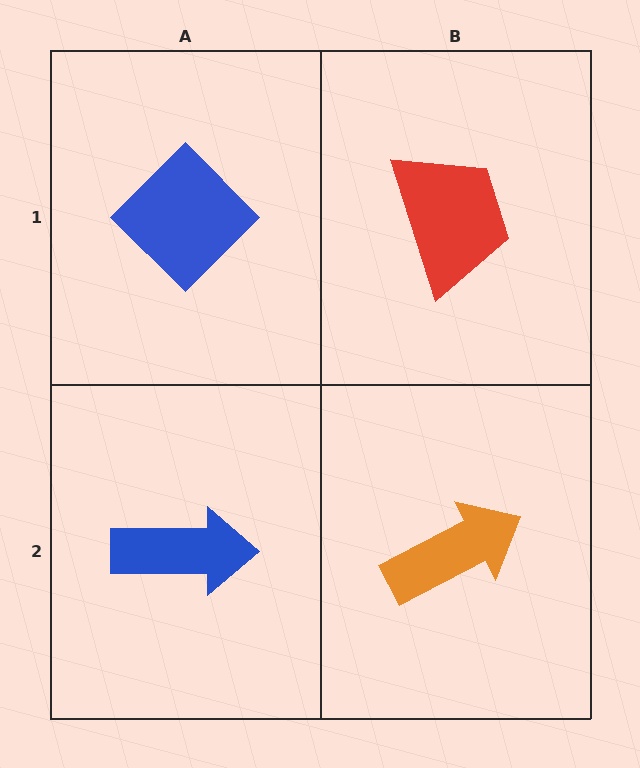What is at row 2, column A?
A blue arrow.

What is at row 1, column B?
A red trapezoid.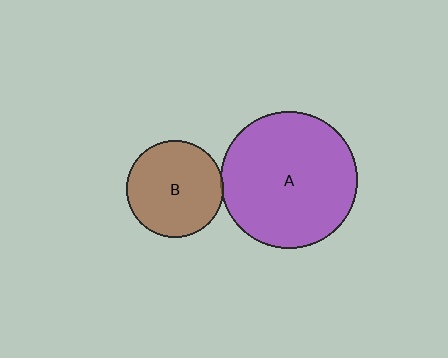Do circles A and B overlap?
Yes.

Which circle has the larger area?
Circle A (purple).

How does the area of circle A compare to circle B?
Approximately 2.0 times.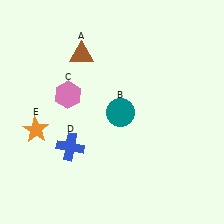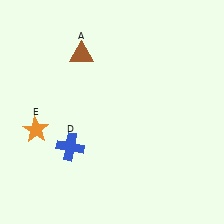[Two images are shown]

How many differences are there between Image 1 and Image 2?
There are 2 differences between the two images.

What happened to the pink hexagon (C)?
The pink hexagon (C) was removed in Image 2. It was in the top-left area of Image 1.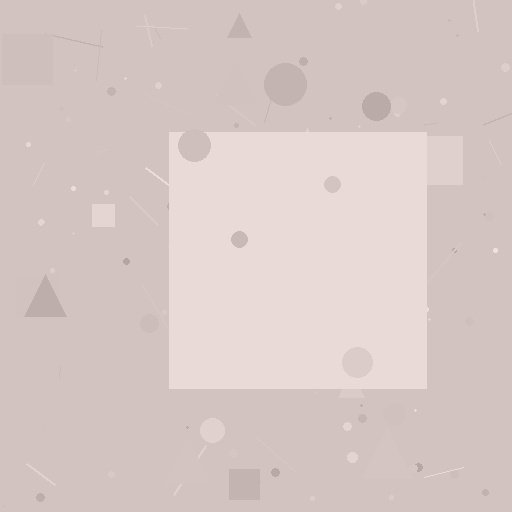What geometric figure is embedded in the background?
A square is embedded in the background.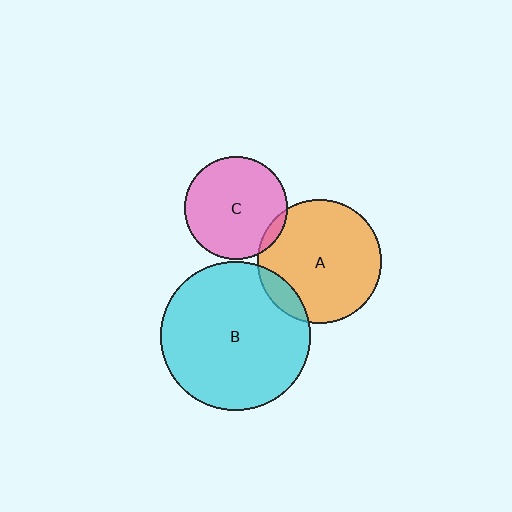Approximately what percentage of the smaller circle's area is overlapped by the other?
Approximately 5%.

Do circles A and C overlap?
Yes.